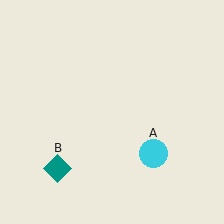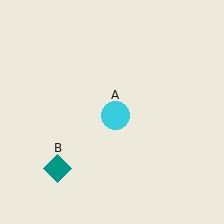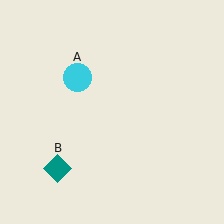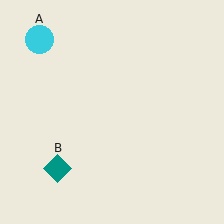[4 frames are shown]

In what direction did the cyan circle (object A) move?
The cyan circle (object A) moved up and to the left.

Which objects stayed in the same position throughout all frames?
Teal diamond (object B) remained stationary.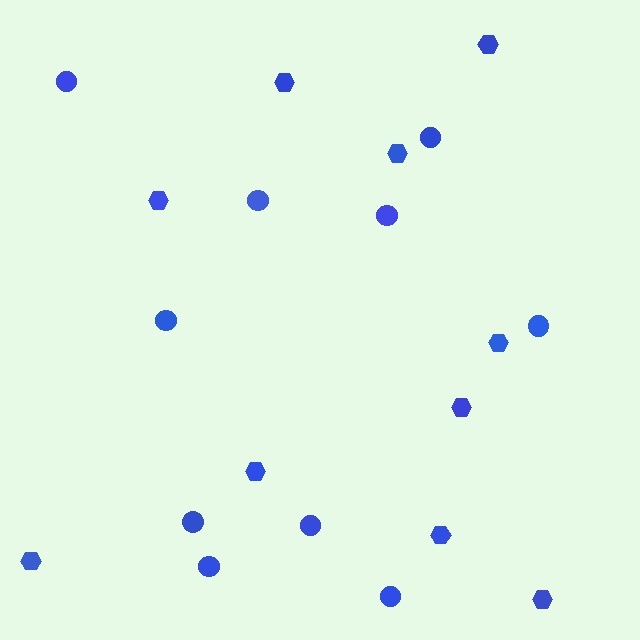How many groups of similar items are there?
There are 2 groups: one group of circles (10) and one group of hexagons (10).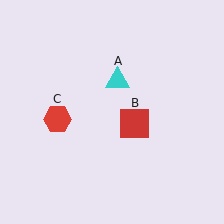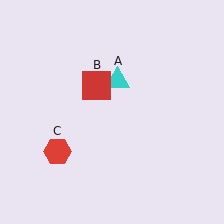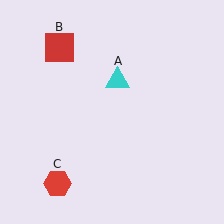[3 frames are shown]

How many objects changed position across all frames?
2 objects changed position: red square (object B), red hexagon (object C).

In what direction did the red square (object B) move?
The red square (object B) moved up and to the left.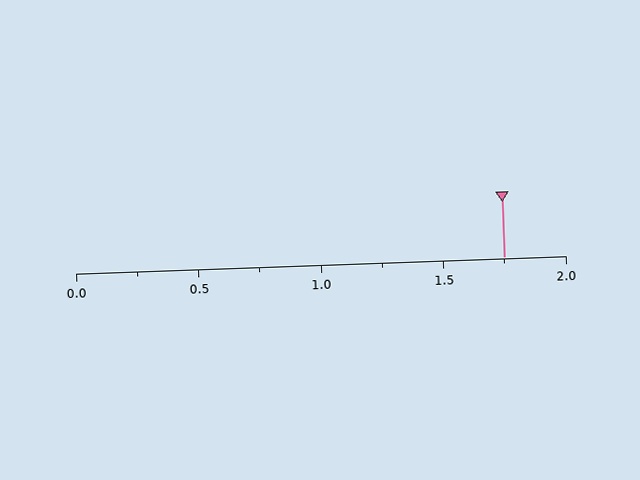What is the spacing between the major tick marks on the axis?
The major ticks are spaced 0.5 apart.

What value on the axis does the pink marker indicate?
The marker indicates approximately 1.75.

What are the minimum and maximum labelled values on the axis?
The axis runs from 0.0 to 2.0.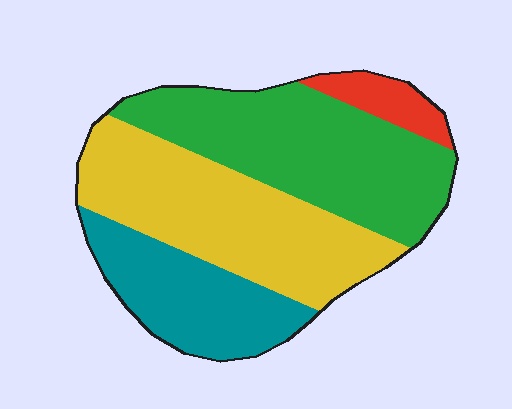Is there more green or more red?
Green.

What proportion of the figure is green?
Green takes up between a third and a half of the figure.